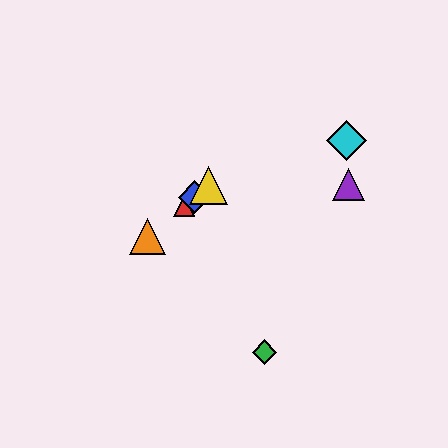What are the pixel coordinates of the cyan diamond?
The cyan diamond is at (346, 140).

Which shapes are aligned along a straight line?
The red triangle, the blue diamond, the yellow triangle, the orange triangle are aligned along a straight line.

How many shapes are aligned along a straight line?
4 shapes (the red triangle, the blue diamond, the yellow triangle, the orange triangle) are aligned along a straight line.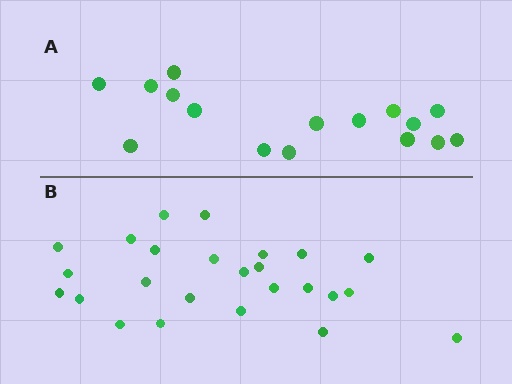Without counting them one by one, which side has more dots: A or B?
Region B (the bottom region) has more dots.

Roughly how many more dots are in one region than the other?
Region B has roughly 8 or so more dots than region A.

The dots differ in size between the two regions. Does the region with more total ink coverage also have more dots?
No. Region A has more total ink coverage because its dots are larger, but region B actually contains more individual dots. Total area can be misleading — the number of items is what matters here.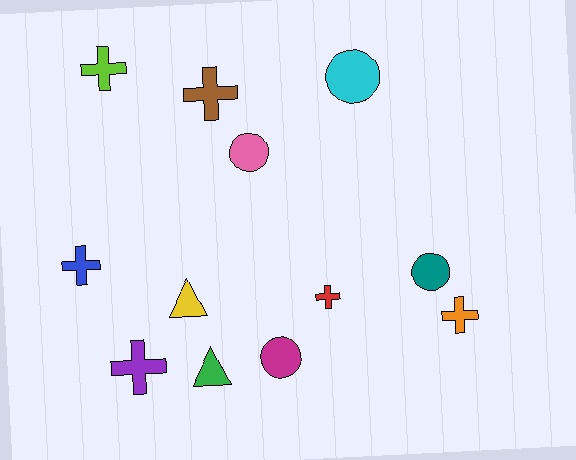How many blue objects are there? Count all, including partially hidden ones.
There is 1 blue object.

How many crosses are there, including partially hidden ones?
There are 6 crosses.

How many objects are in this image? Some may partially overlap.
There are 12 objects.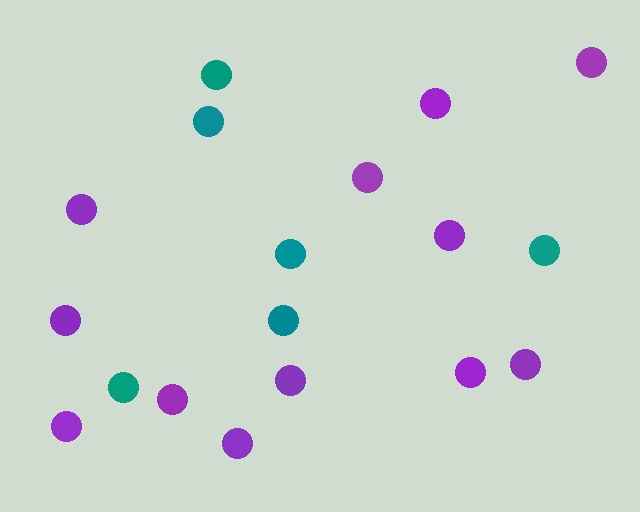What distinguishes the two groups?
There are 2 groups: one group of teal circles (6) and one group of purple circles (12).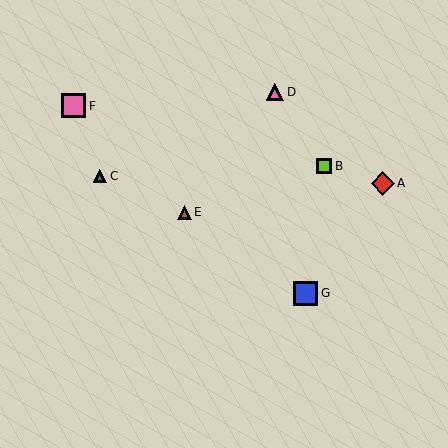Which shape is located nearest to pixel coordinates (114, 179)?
The teal triangle (labeled C) at (100, 176) is nearest to that location.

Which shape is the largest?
The blue square (labeled G) is the largest.